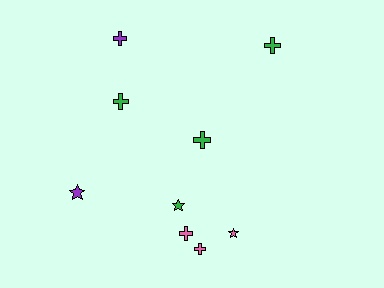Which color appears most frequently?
Green, with 4 objects.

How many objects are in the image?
There are 9 objects.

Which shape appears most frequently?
Cross, with 6 objects.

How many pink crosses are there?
There are 2 pink crosses.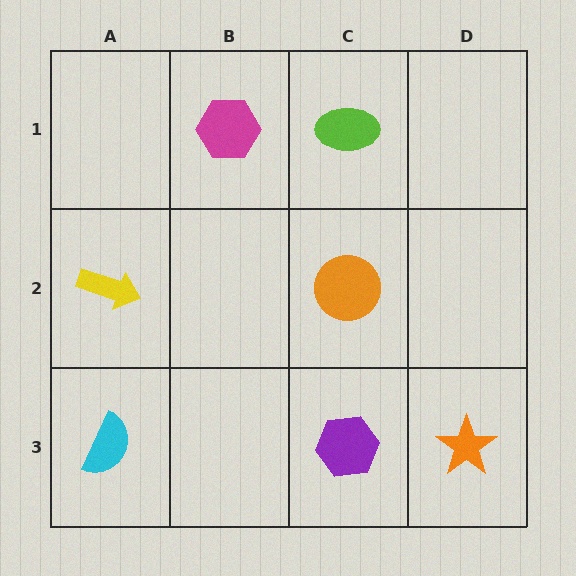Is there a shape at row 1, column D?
No, that cell is empty.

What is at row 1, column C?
A lime ellipse.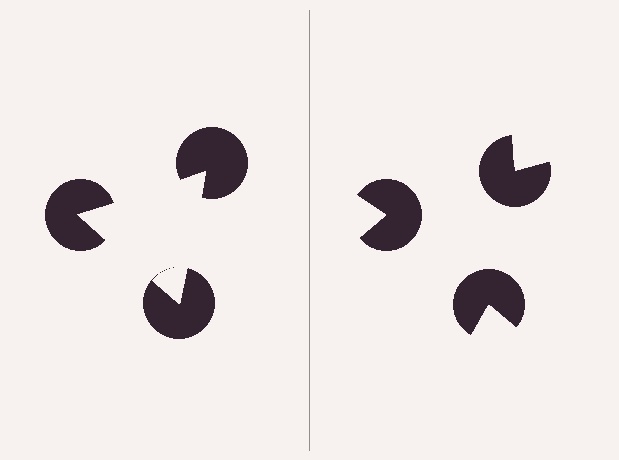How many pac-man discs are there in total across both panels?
6 — 3 on each side.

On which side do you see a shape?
An illusory triangle appears on the left side. On the right side the wedge cuts are rotated, so no coherent shape forms.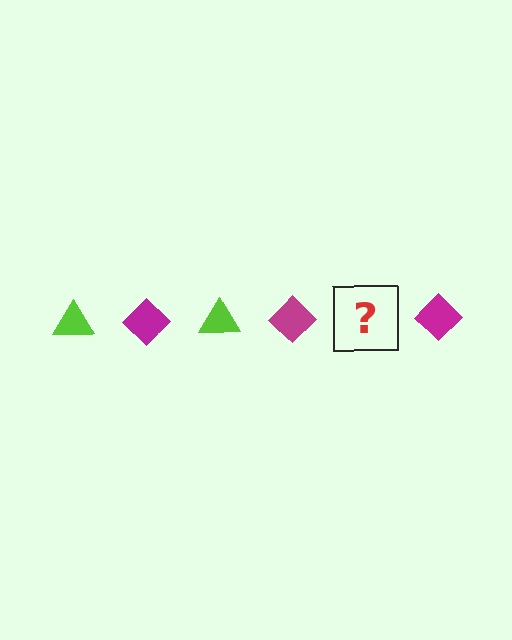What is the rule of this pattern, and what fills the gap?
The rule is that the pattern alternates between lime triangle and magenta diamond. The gap should be filled with a lime triangle.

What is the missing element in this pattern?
The missing element is a lime triangle.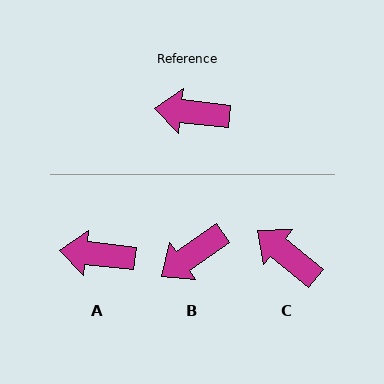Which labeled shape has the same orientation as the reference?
A.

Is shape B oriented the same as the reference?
No, it is off by about 41 degrees.